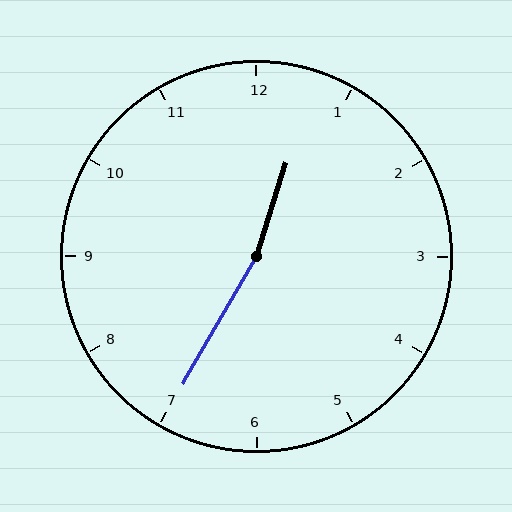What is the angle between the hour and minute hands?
Approximately 168 degrees.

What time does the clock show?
12:35.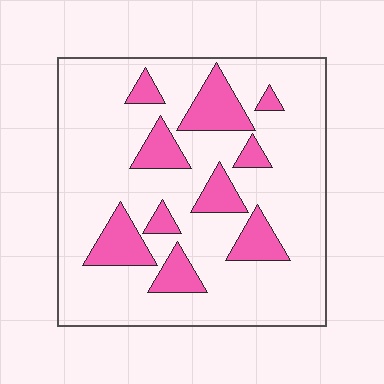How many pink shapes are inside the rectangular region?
10.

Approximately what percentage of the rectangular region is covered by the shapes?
Approximately 20%.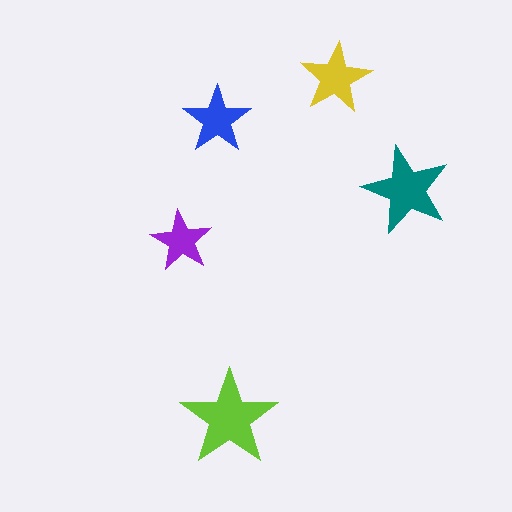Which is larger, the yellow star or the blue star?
The yellow one.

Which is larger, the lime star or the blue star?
The lime one.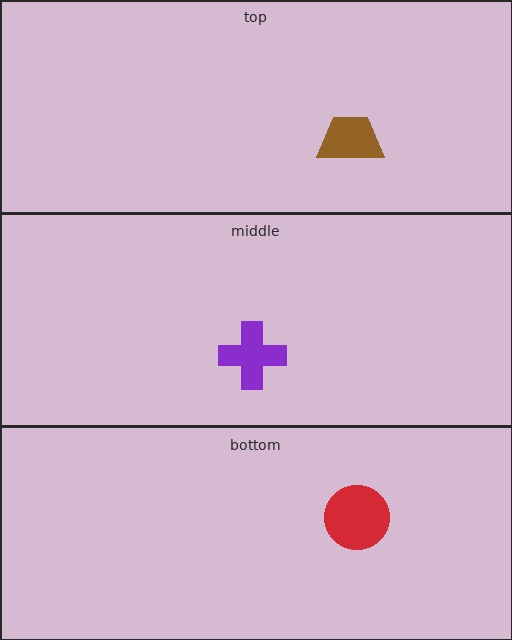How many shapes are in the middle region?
1.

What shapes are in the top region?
The brown trapezoid.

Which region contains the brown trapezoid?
The top region.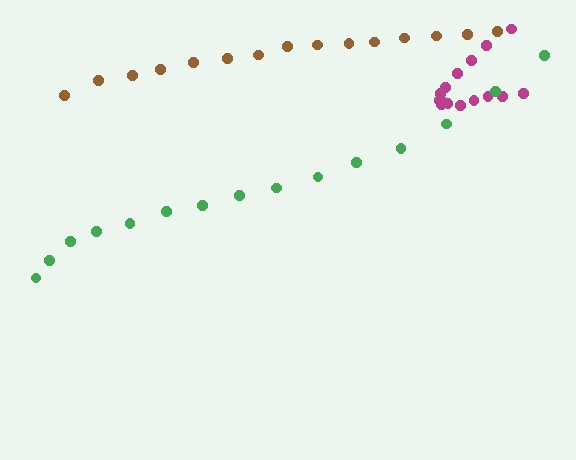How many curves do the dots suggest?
There are 3 distinct paths.